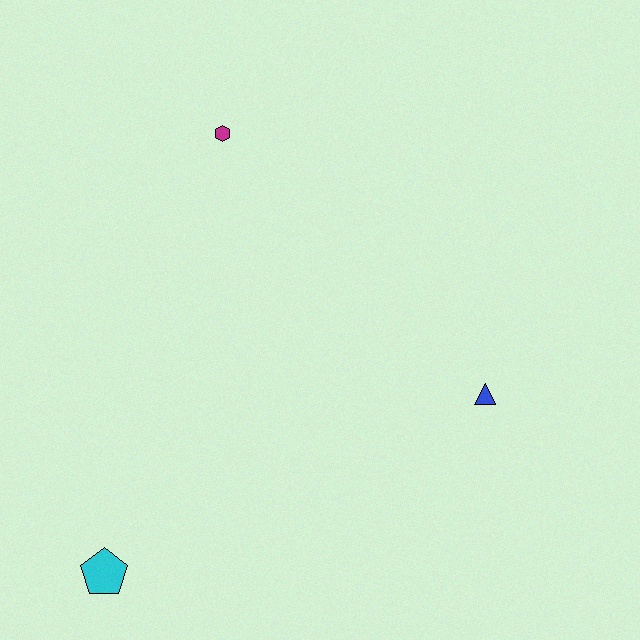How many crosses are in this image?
There are no crosses.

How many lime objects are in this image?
There are no lime objects.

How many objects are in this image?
There are 3 objects.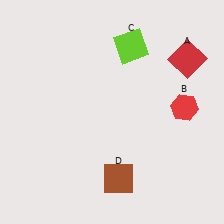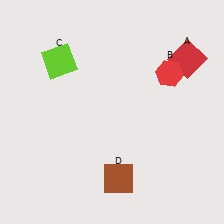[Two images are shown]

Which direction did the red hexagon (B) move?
The red hexagon (B) moved up.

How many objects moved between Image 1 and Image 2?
2 objects moved between the two images.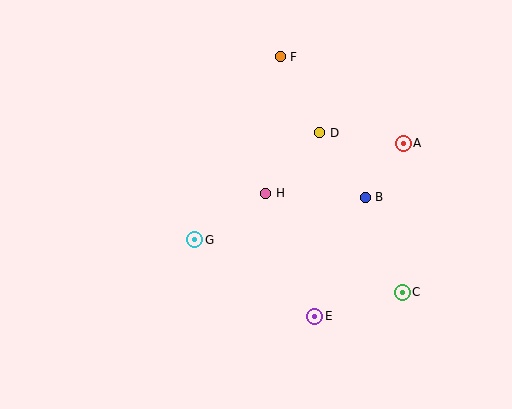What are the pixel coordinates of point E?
Point E is at (315, 316).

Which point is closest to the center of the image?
Point H at (266, 193) is closest to the center.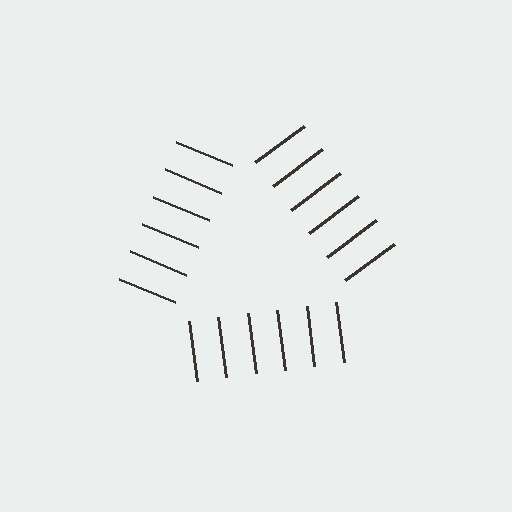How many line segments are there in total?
18 — 6 along each of the 3 edges.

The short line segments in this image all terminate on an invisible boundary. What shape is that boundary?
An illusory triangle — the line segments terminate on its edges but no continuous stroke is drawn.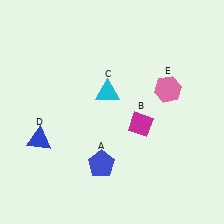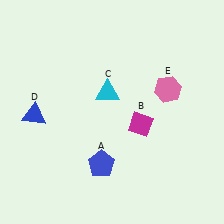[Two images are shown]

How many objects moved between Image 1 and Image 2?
1 object moved between the two images.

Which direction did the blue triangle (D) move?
The blue triangle (D) moved up.